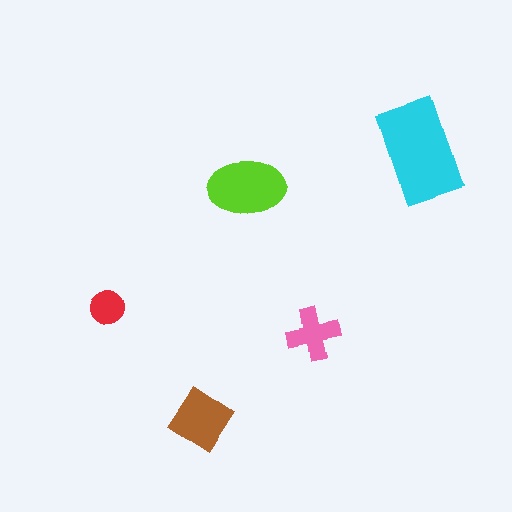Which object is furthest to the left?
The red circle is leftmost.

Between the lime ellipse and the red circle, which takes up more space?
The lime ellipse.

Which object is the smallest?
The red circle.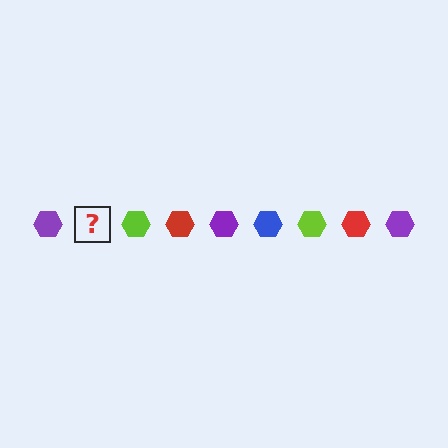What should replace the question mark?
The question mark should be replaced with a blue hexagon.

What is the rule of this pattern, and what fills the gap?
The rule is that the pattern cycles through purple, blue, lime, red hexagons. The gap should be filled with a blue hexagon.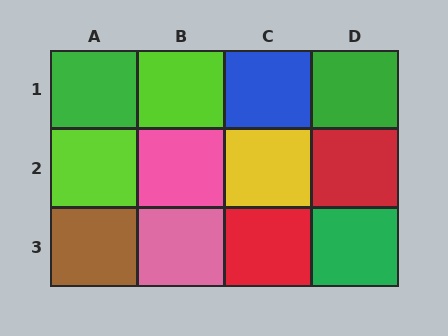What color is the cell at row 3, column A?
Brown.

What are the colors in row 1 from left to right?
Green, lime, blue, green.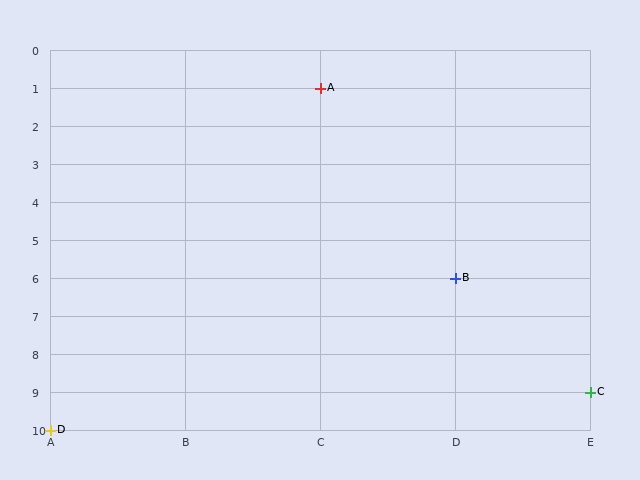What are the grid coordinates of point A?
Point A is at grid coordinates (C, 1).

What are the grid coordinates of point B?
Point B is at grid coordinates (D, 6).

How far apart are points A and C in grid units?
Points A and C are 2 columns and 8 rows apart (about 8.2 grid units diagonally).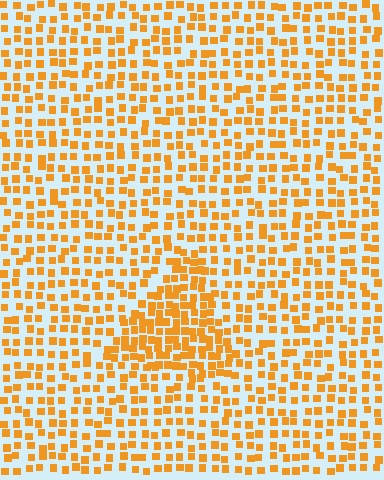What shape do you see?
I see a triangle.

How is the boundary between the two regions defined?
The boundary is defined by a change in element density (approximately 1.8x ratio). All elements are the same color, size, and shape.